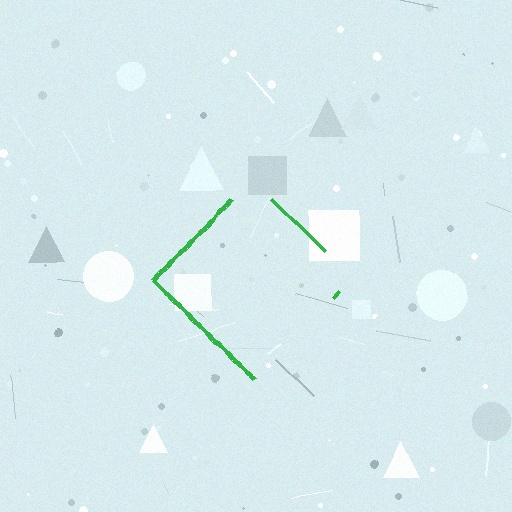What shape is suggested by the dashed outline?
The dashed outline suggests a diamond.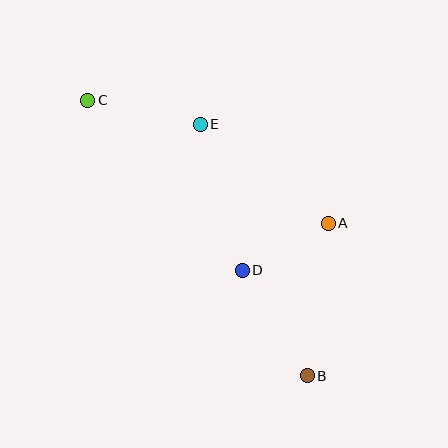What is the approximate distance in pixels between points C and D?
The distance between C and D is approximately 230 pixels.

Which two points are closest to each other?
Points A and D are closest to each other.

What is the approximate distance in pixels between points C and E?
The distance between C and E is approximately 115 pixels.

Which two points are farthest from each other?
Points B and C are farthest from each other.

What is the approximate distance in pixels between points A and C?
The distance between A and C is approximately 270 pixels.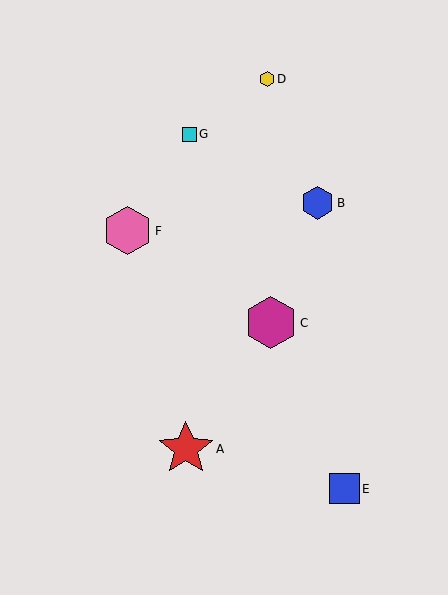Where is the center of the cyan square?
The center of the cyan square is at (189, 134).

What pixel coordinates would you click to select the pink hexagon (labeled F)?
Click at (128, 231) to select the pink hexagon F.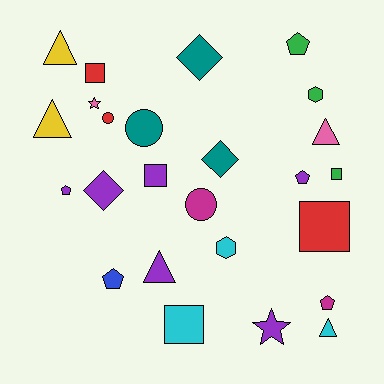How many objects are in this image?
There are 25 objects.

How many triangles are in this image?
There are 5 triangles.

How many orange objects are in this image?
There are no orange objects.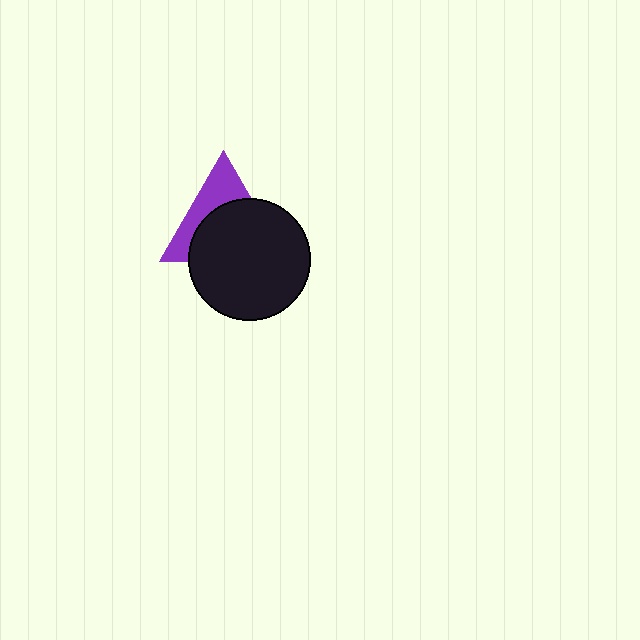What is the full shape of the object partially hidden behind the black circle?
The partially hidden object is a purple triangle.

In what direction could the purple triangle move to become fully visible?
The purple triangle could move up. That would shift it out from behind the black circle entirely.